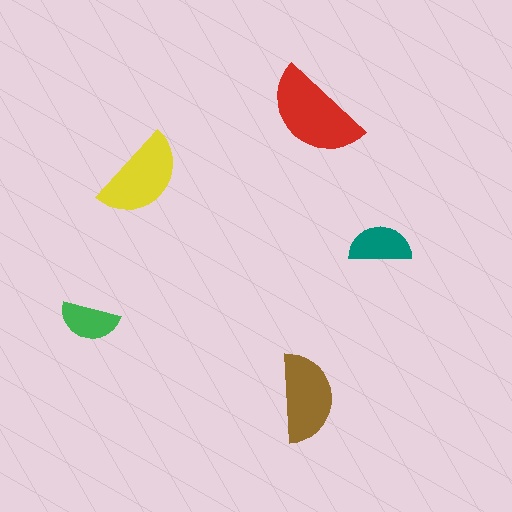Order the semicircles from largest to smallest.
the red one, the yellow one, the brown one, the teal one, the green one.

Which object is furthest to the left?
The green semicircle is leftmost.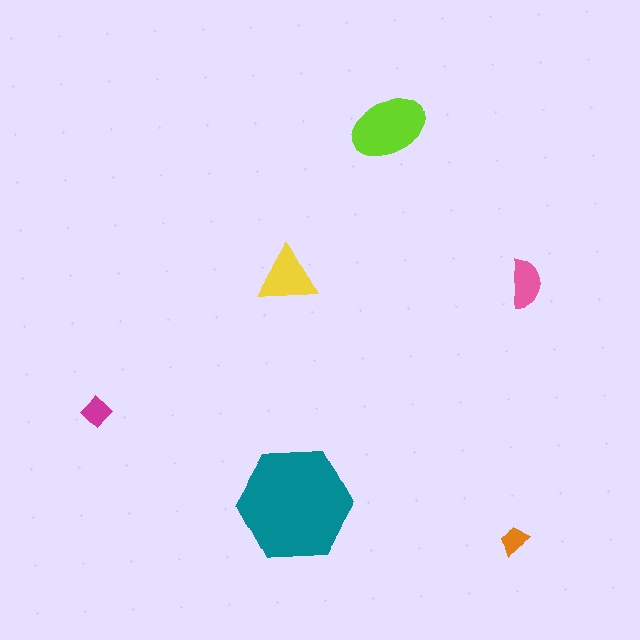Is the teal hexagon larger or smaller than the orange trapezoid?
Larger.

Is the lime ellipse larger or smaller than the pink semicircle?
Larger.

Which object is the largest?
The teal hexagon.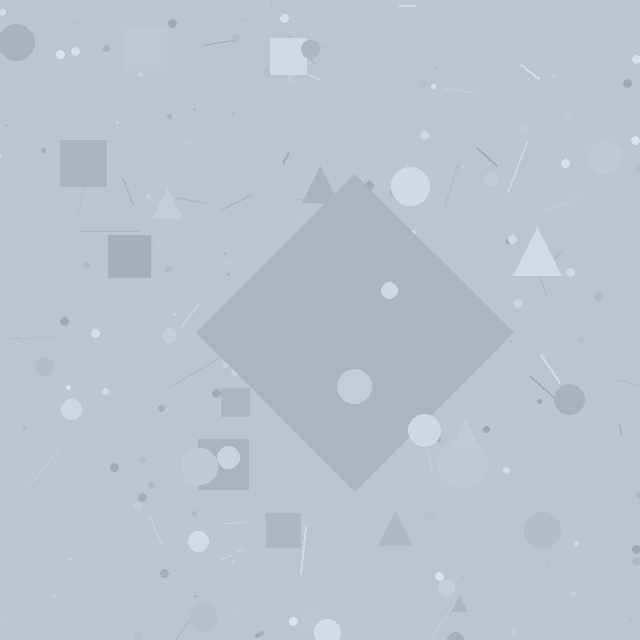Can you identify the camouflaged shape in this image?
The camouflaged shape is a diamond.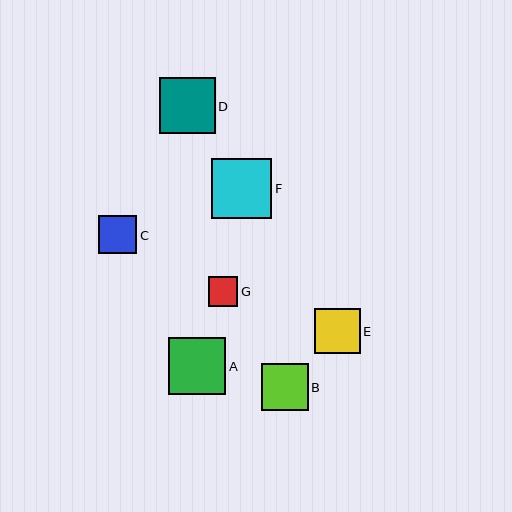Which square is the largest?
Square F is the largest with a size of approximately 60 pixels.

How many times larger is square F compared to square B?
Square F is approximately 1.3 times the size of square B.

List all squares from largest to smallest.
From largest to smallest: F, A, D, B, E, C, G.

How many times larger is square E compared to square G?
Square E is approximately 1.5 times the size of square G.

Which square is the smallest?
Square G is the smallest with a size of approximately 30 pixels.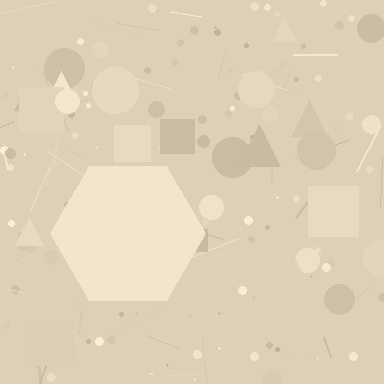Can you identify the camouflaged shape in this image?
The camouflaged shape is a hexagon.